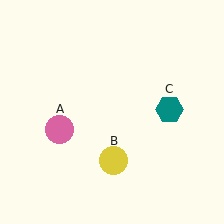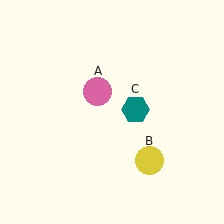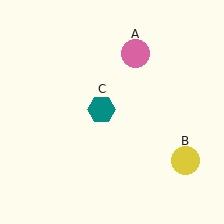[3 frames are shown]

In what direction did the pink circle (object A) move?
The pink circle (object A) moved up and to the right.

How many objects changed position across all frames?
3 objects changed position: pink circle (object A), yellow circle (object B), teal hexagon (object C).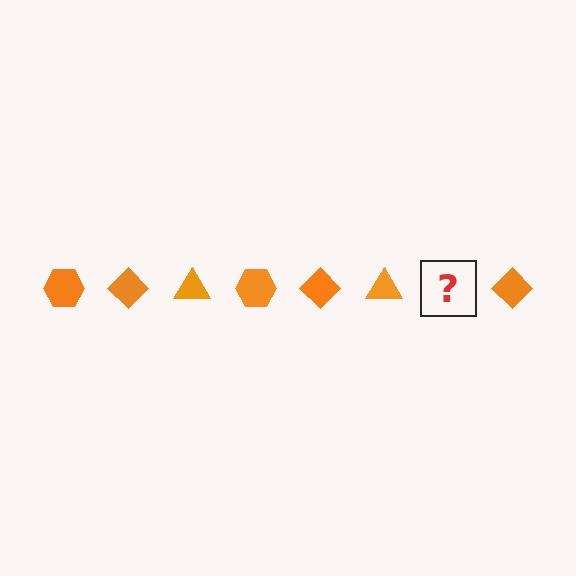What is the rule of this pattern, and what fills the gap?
The rule is that the pattern cycles through hexagon, diamond, triangle shapes in orange. The gap should be filled with an orange hexagon.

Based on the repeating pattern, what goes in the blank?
The blank should be an orange hexagon.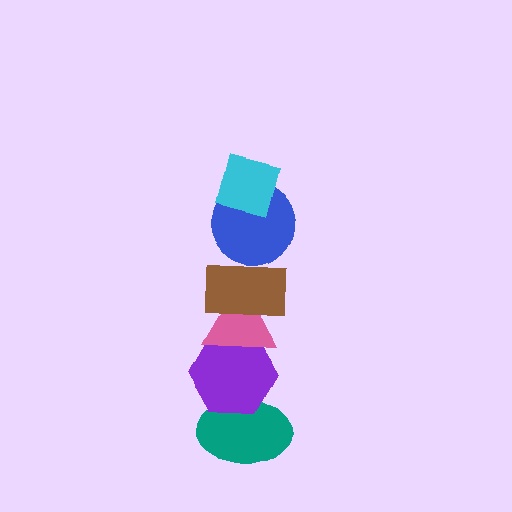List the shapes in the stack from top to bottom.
From top to bottom: the cyan square, the blue circle, the brown rectangle, the pink triangle, the purple hexagon, the teal ellipse.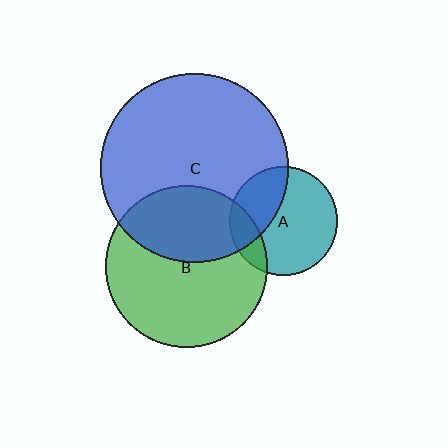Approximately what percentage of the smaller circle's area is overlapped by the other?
Approximately 35%.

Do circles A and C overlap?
Yes.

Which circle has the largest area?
Circle C (blue).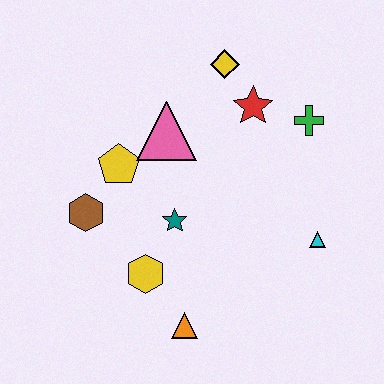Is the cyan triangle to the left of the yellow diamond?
No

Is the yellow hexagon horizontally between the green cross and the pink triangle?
No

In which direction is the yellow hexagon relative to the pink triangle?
The yellow hexagon is below the pink triangle.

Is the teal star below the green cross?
Yes